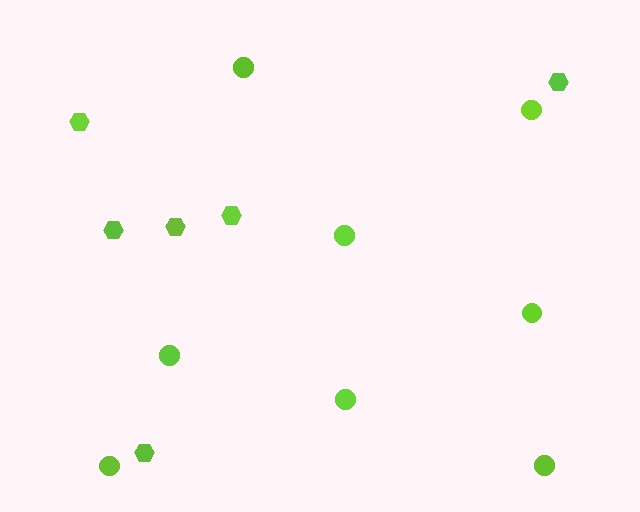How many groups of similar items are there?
There are 2 groups: one group of hexagons (6) and one group of circles (8).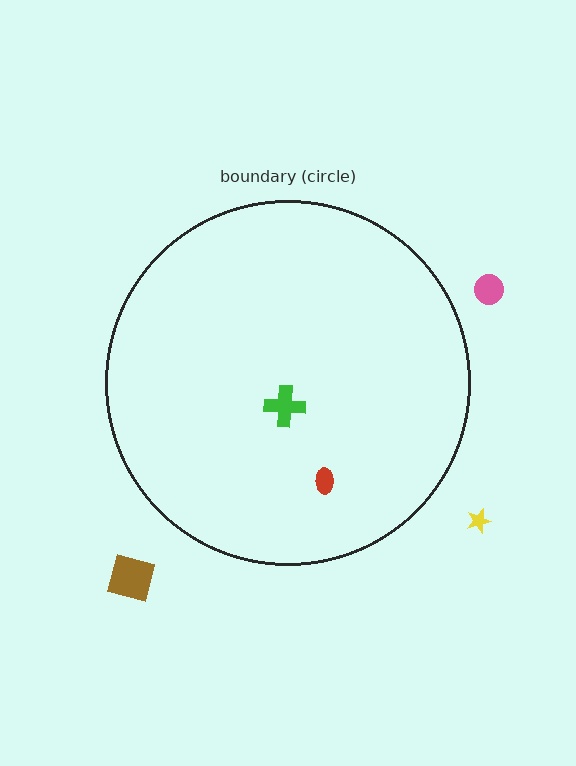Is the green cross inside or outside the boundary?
Inside.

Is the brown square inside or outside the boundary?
Outside.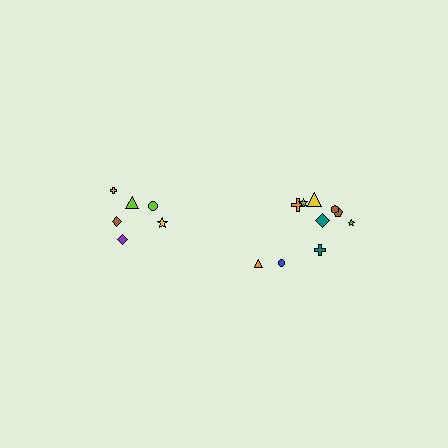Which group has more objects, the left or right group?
The right group.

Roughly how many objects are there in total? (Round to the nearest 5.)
Roughly 15 objects in total.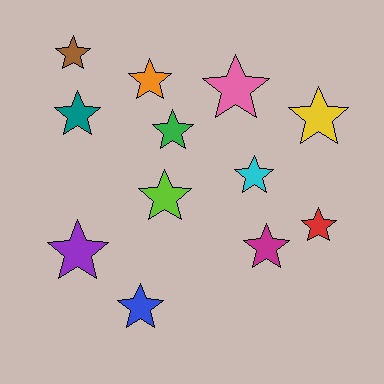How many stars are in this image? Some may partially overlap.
There are 12 stars.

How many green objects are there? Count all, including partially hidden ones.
There is 1 green object.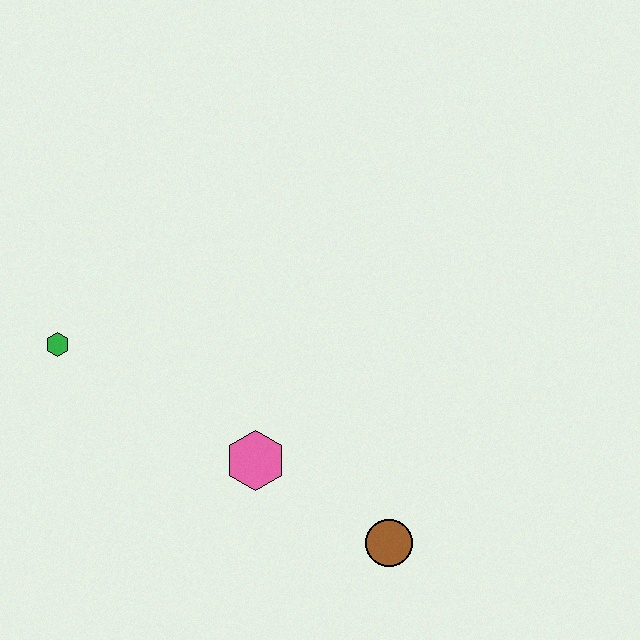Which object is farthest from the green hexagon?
The brown circle is farthest from the green hexagon.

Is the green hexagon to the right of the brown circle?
No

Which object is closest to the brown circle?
The pink hexagon is closest to the brown circle.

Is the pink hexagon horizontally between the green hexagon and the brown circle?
Yes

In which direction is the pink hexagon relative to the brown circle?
The pink hexagon is to the left of the brown circle.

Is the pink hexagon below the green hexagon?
Yes